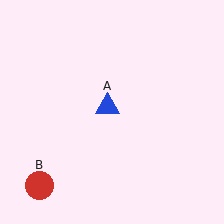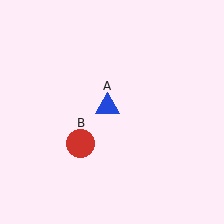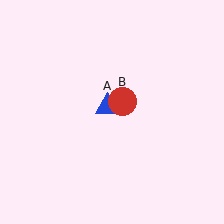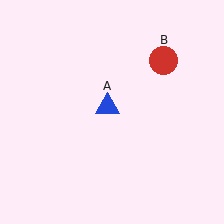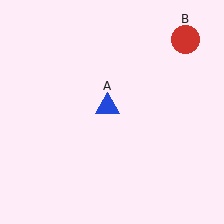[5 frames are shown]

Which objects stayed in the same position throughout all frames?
Blue triangle (object A) remained stationary.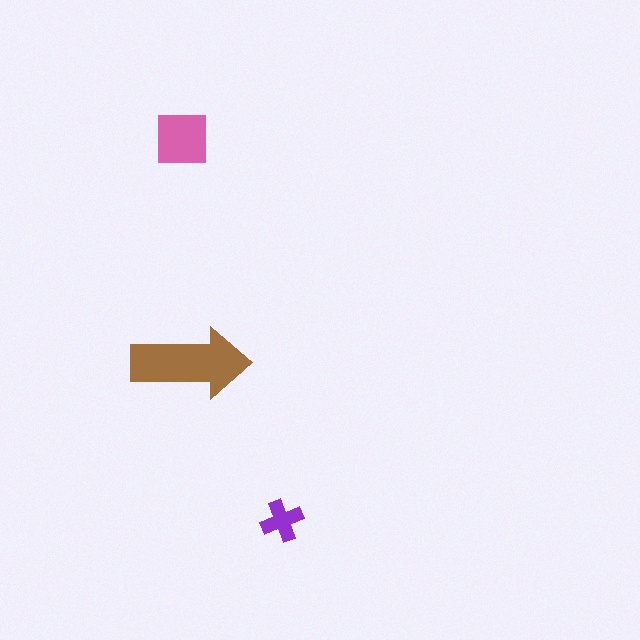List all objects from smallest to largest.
The purple cross, the pink square, the brown arrow.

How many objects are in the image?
There are 3 objects in the image.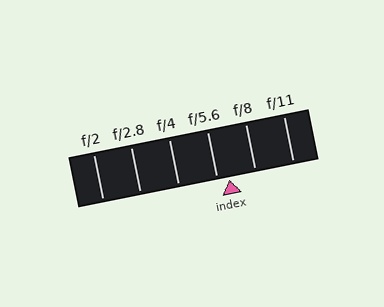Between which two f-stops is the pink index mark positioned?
The index mark is between f/5.6 and f/8.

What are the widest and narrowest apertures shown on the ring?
The widest aperture shown is f/2 and the narrowest is f/11.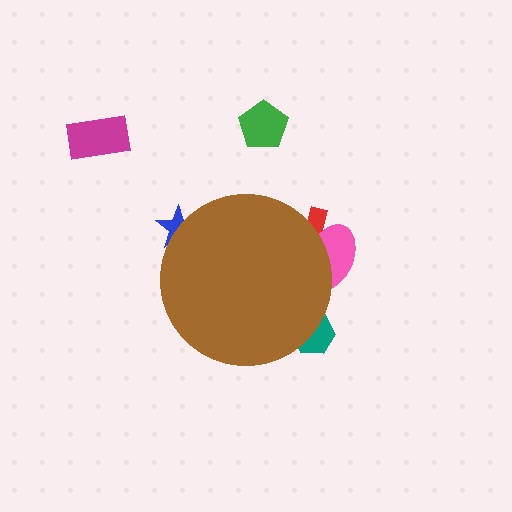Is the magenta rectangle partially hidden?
No, the magenta rectangle is fully visible.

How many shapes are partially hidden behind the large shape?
4 shapes are partially hidden.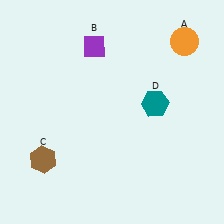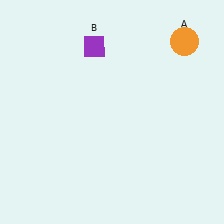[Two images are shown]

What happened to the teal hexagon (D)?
The teal hexagon (D) was removed in Image 2. It was in the top-right area of Image 1.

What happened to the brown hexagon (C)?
The brown hexagon (C) was removed in Image 2. It was in the bottom-left area of Image 1.